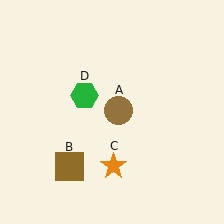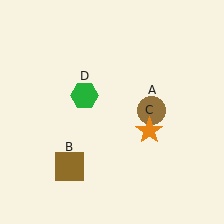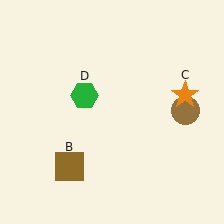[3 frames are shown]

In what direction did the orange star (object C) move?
The orange star (object C) moved up and to the right.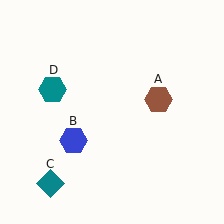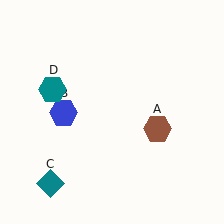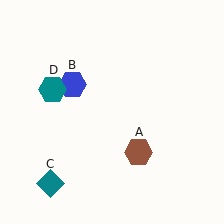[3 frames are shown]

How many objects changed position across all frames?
2 objects changed position: brown hexagon (object A), blue hexagon (object B).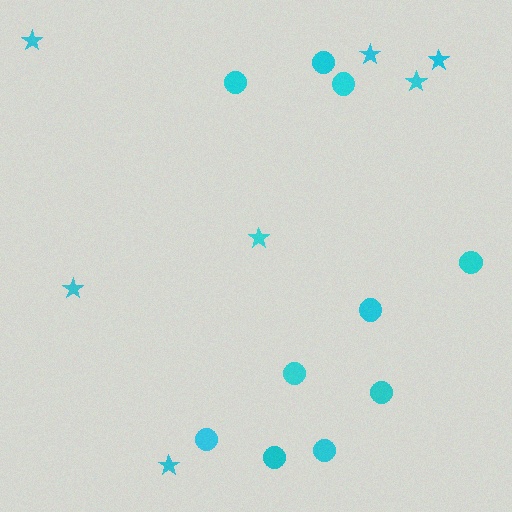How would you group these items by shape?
There are 2 groups: one group of stars (7) and one group of circles (10).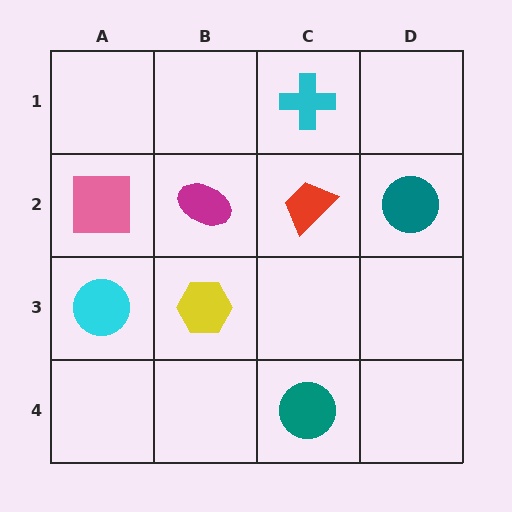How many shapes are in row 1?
1 shape.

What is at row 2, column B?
A magenta ellipse.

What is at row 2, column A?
A pink square.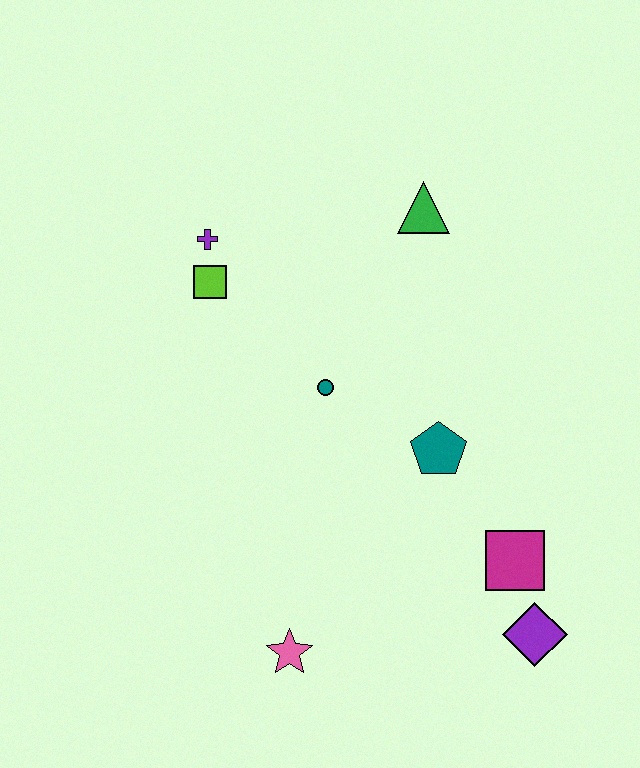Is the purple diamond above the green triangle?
No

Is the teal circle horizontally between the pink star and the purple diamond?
Yes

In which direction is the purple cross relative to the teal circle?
The purple cross is above the teal circle.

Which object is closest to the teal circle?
The teal pentagon is closest to the teal circle.